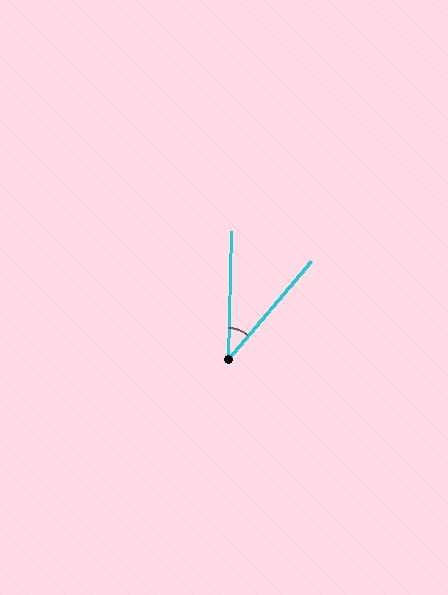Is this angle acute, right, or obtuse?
It is acute.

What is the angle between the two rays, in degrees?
Approximately 39 degrees.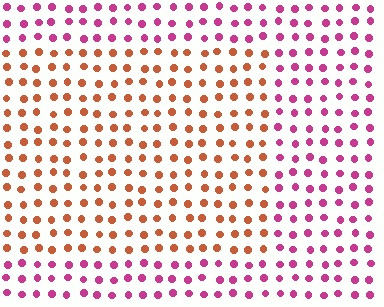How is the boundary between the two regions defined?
The boundary is defined purely by a slight shift in hue (about 53 degrees). Spacing, size, and orientation are identical on both sides.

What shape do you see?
I see a rectangle.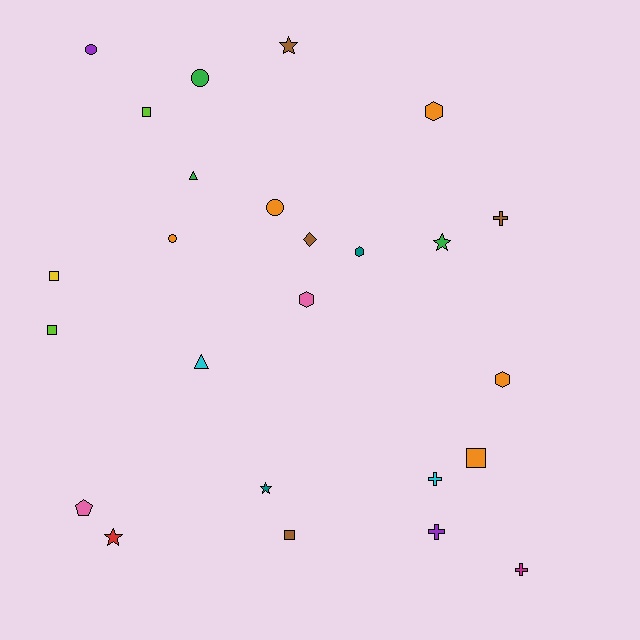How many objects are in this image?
There are 25 objects.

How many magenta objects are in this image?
There is 1 magenta object.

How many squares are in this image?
There are 5 squares.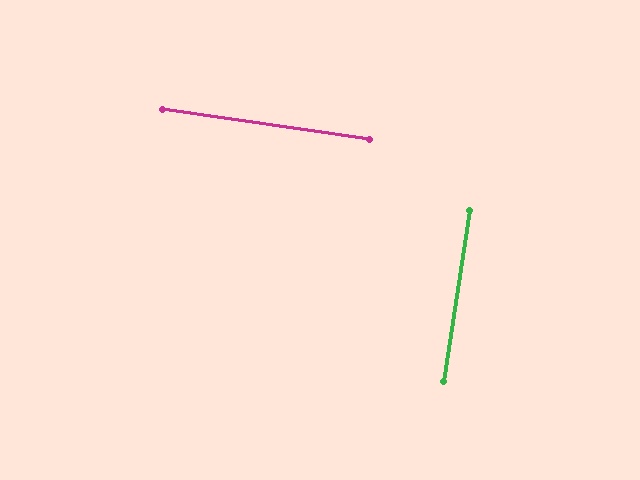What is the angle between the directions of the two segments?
Approximately 89 degrees.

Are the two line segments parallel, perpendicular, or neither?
Perpendicular — they meet at approximately 89°.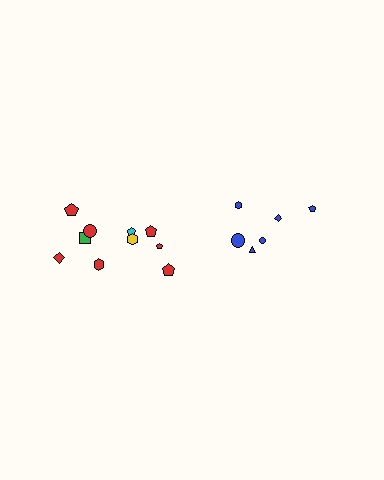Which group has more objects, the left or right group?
The left group.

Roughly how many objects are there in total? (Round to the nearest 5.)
Roughly 15 objects in total.